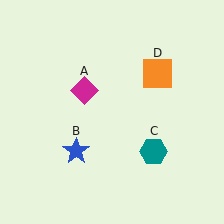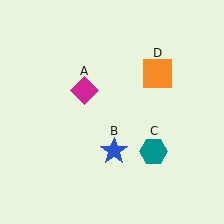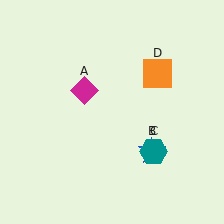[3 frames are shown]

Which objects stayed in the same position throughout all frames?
Magenta diamond (object A) and teal hexagon (object C) and orange square (object D) remained stationary.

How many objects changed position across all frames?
1 object changed position: blue star (object B).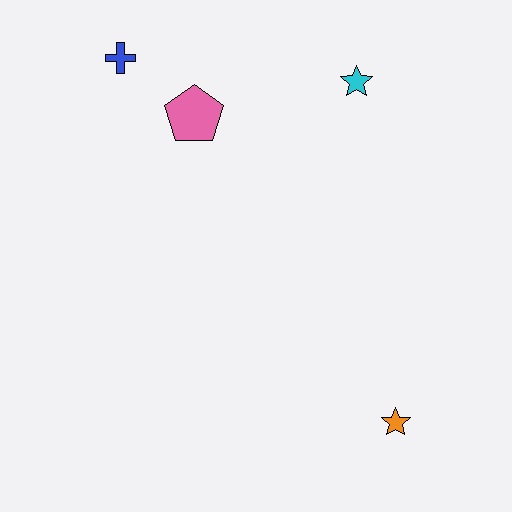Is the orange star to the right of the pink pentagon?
Yes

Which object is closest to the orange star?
The cyan star is closest to the orange star.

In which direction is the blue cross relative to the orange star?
The blue cross is above the orange star.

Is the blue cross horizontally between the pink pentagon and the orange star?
No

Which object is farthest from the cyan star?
The orange star is farthest from the cyan star.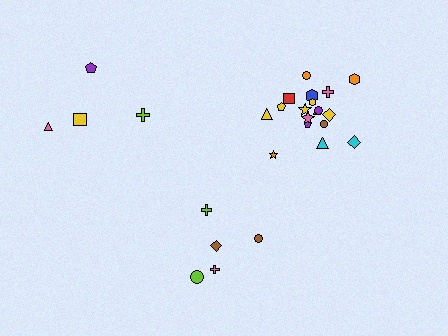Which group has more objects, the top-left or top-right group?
The top-right group.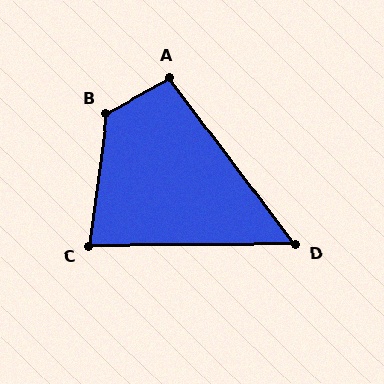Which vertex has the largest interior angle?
B, at approximately 126 degrees.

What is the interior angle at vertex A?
Approximately 98 degrees (obtuse).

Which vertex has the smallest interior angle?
D, at approximately 54 degrees.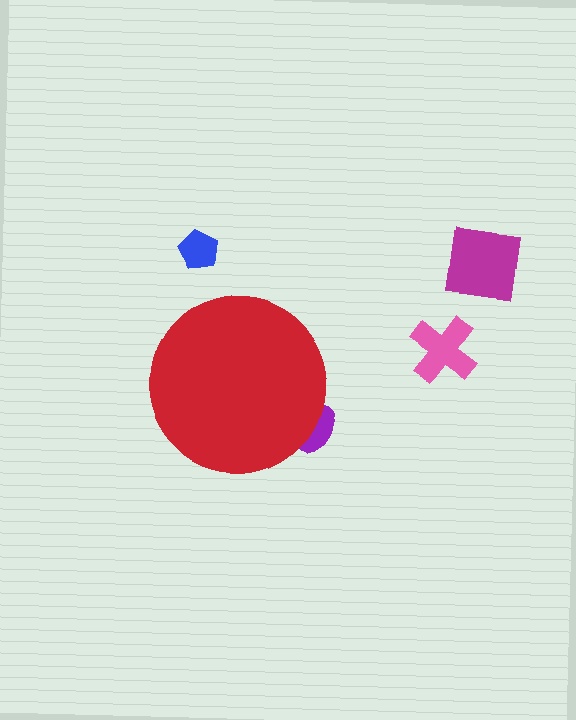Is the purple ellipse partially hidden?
Yes, the purple ellipse is partially hidden behind the red circle.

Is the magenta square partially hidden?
No, the magenta square is fully visible.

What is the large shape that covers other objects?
A red circle.